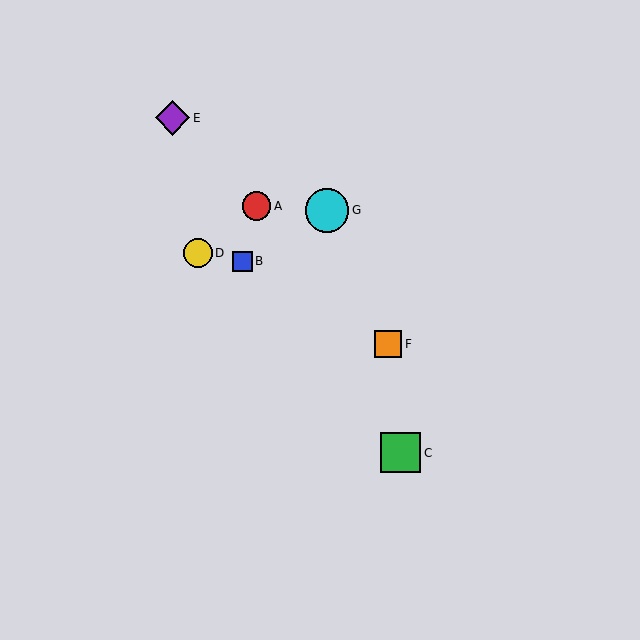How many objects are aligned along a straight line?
3 objects (A, E, F) are aligned along a straight line.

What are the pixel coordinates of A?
Object A is at (257, 206).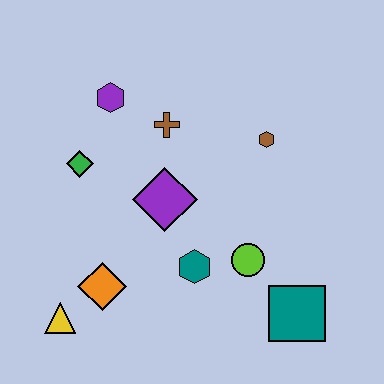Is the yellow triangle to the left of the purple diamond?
Yes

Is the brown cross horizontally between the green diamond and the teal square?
Yes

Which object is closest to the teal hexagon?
The lime circle is closest to the teal hexagon.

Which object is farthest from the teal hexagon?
The purple hexagon is farthest from the teal hexagon.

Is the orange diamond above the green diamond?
No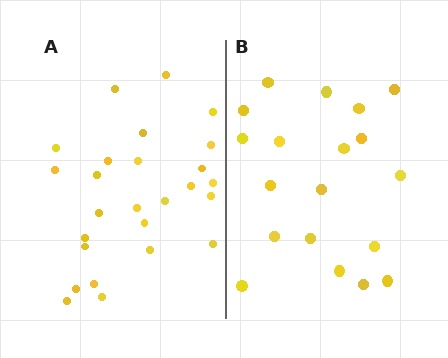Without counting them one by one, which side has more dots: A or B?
Region A (the left region) has more dots.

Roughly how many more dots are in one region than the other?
Region A has roughly 8 or so more dots than region B.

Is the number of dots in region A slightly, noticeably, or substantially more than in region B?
Region A has noticeably more, but not dramatically so. The ratio is roughly 1.4 to 1.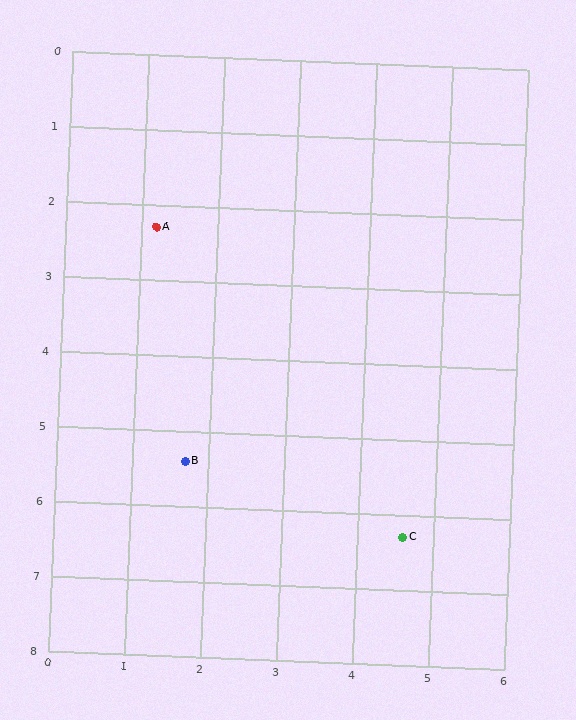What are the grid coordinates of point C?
Point C is at approximately (4.6, 6.3).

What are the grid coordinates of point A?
Point A is at approximately (1.2, 2.3).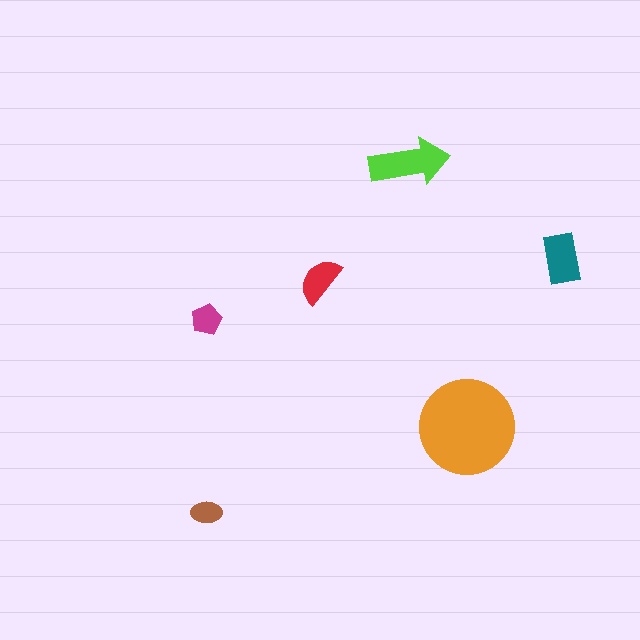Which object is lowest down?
The brown ellipse is bottommost.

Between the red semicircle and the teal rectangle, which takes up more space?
The teal rectangle.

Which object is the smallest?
The brown ellipse.